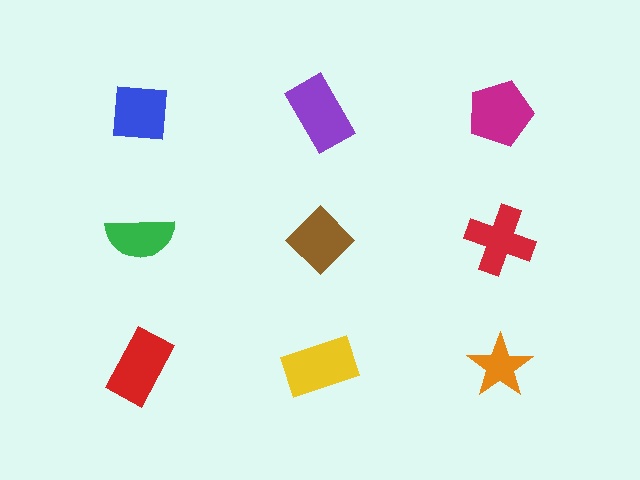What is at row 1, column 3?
A magenta pentagon.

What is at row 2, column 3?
A red cross.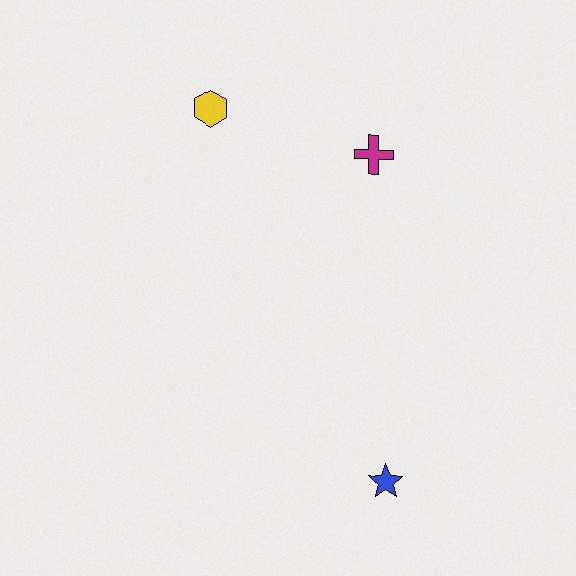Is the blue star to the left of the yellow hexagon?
No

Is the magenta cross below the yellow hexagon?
Yes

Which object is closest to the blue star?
The magenta cross is closest to the blue star.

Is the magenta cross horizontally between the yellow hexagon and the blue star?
Yes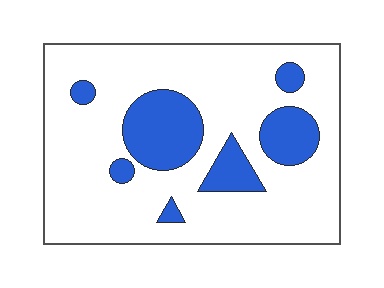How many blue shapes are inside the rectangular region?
7.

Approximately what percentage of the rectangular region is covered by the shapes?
Approximately 20%.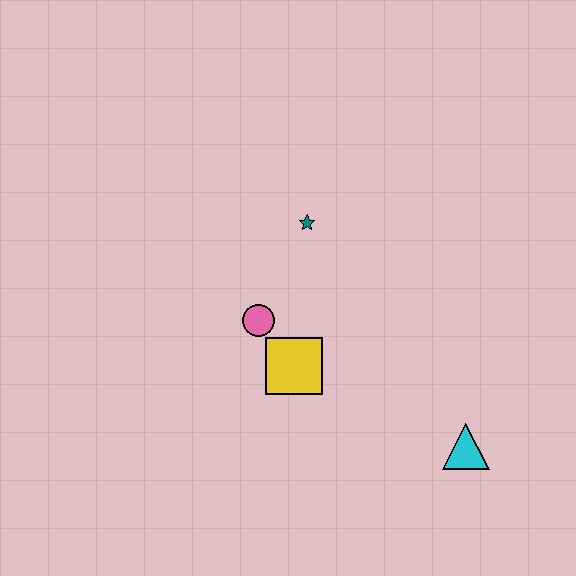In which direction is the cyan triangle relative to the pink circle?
The cyan triangle is to the right of the pink circle.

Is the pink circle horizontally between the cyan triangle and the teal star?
No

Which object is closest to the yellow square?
The pink circle is closest to the yellow square.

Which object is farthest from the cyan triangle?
The teal star is farthest from the cyan triangle.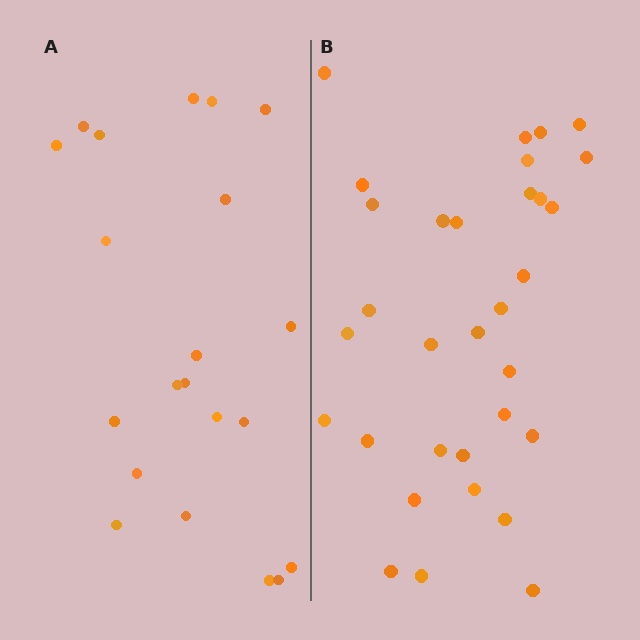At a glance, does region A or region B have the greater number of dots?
Region B (the right region) has more dots.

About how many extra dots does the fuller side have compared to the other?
Region B has roughly 12 or so more dots than region A.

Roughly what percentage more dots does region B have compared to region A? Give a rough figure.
About 50% more.